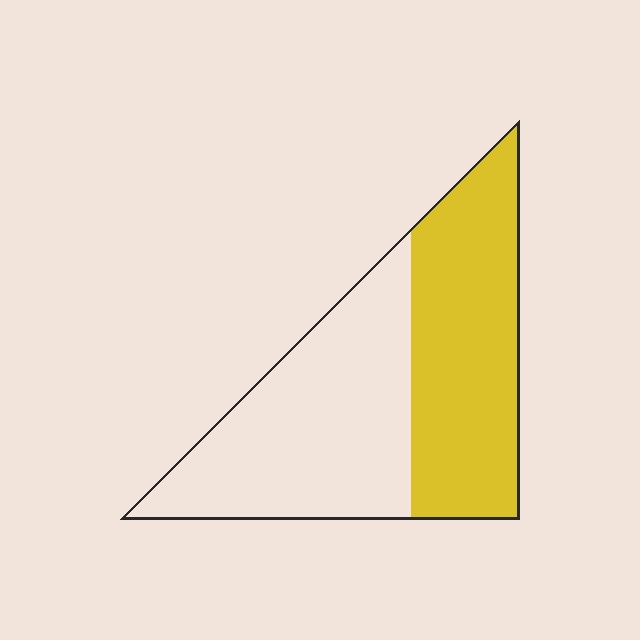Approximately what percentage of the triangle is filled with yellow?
Approximately 45%.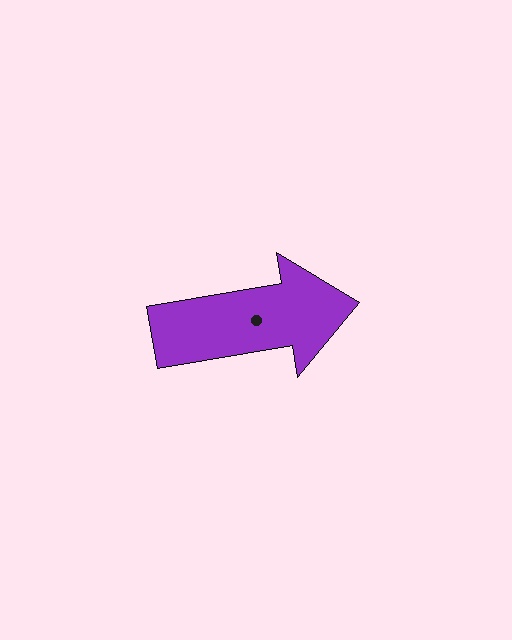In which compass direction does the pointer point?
East.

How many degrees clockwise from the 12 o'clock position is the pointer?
Approximately 80 degrees.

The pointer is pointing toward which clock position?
Roughly 3 o'clock.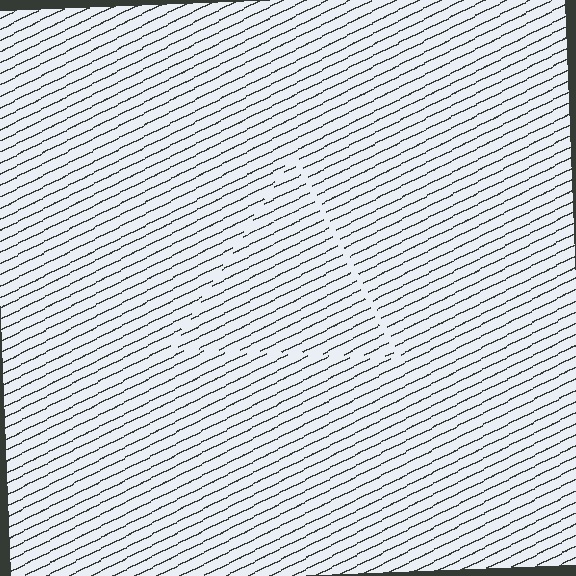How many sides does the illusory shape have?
3 sides — the line-ends trace a triangle.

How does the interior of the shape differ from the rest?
The interior of the shape contains the same grating, shifted by half a period — the contour is defined by the phase discontinuity where line-ends from the inner and outer gratings abut.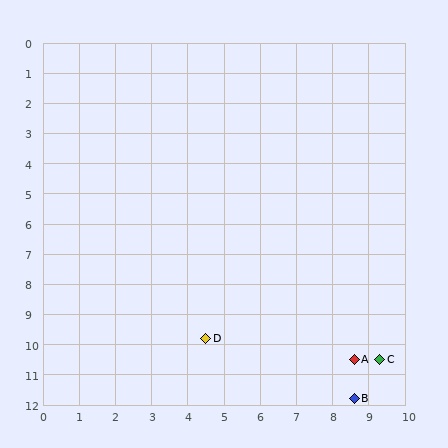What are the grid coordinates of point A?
Point A is at approximately (8.6, 10.5).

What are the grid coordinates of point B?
Point B is at approximately (8.6, 11.8).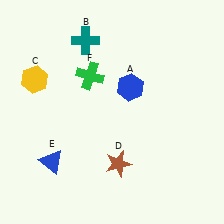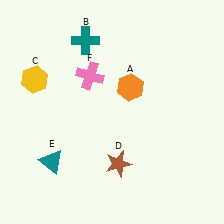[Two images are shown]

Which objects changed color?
A changed from blue to orange. E changed from blue to teal. F changed from green to pink.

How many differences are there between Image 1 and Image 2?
There are 3 differences between the two images.